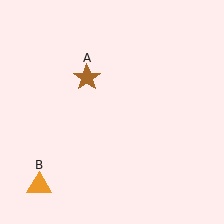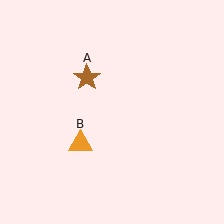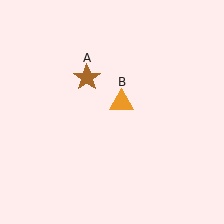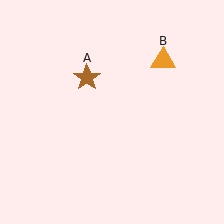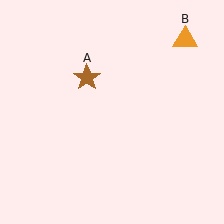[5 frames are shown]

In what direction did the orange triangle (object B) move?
The orange triangle (object B) moved up and to the right.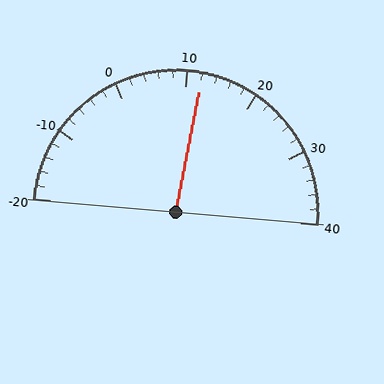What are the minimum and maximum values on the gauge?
The gauge ranges from -20 to 40.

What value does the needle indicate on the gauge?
The needle indicates approximately 12.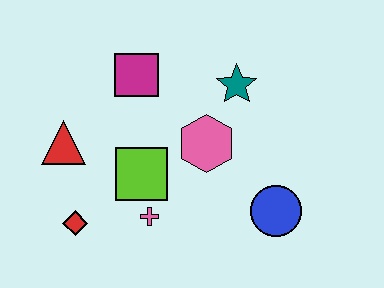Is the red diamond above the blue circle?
No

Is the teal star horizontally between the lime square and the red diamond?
No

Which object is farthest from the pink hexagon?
The red diamond is farthest from the pink hexagon.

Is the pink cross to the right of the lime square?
Yes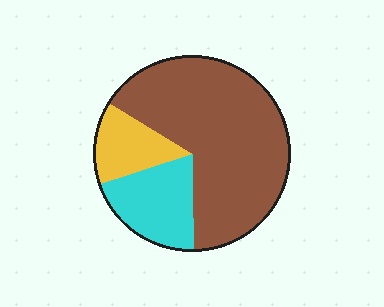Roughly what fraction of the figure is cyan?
Cyan covers about 20% of the figure.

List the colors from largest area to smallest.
From largest to smallest: brown, cyan, yellow.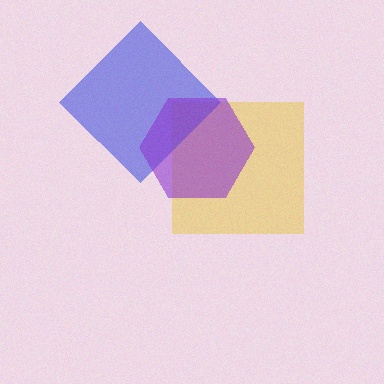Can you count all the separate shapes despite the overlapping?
Yes, there are 3 separate shapes.